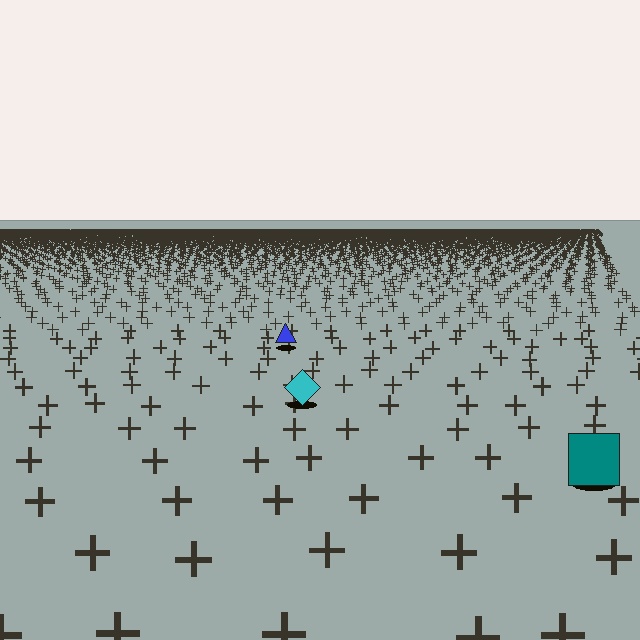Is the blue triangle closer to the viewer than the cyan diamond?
No. The cyan diamond is closer — you can tell from the texture gradient: the ground texture is coarser near it.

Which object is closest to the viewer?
The teal square is closest. The texture marks near it are larger and more spread out.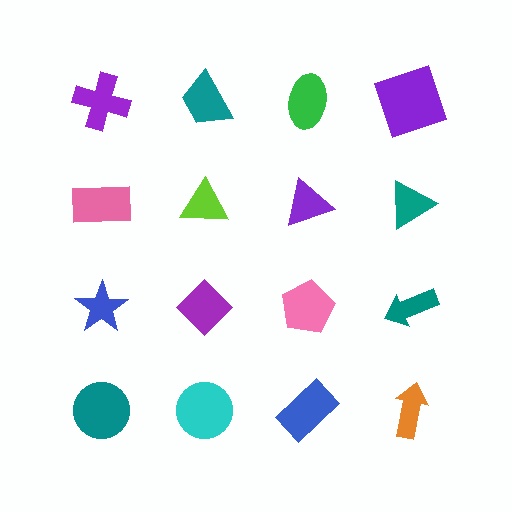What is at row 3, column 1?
A blue star.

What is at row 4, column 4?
An orange arrow.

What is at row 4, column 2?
A cyan circle.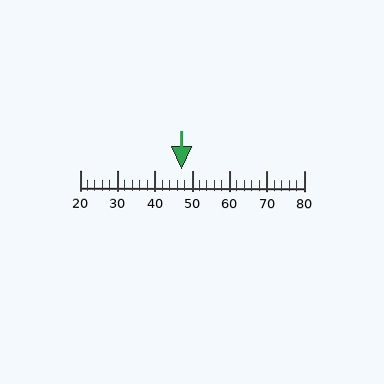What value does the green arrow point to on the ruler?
The green arrow points to approximately 47.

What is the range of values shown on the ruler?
The ruler shows values from 20 to 80.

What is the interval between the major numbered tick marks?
The major tick marks are spaced 10 units apart.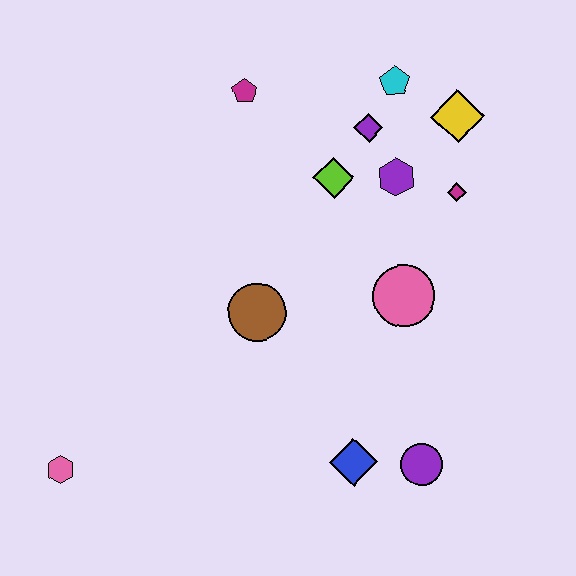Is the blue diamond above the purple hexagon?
No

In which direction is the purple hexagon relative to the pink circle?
The purple hexagon is above the pink circle.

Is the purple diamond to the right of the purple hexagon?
No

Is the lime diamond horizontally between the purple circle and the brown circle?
Yes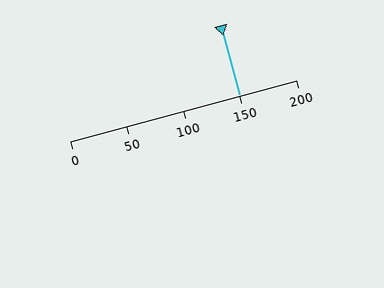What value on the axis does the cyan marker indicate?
The marker indicates approximately 150.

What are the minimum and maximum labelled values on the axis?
The axis runs from 0 to 200.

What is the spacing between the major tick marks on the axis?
The major ticks are spaced 50 apart.